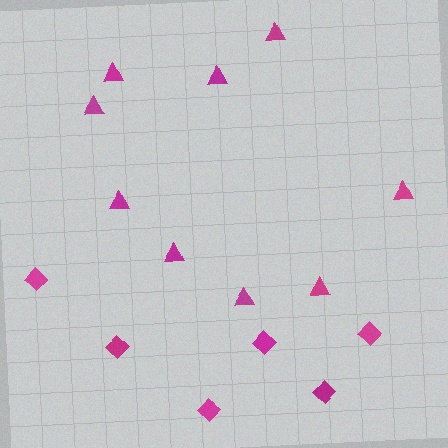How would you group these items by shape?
There are 2 groups: one group of triangles (9) and one group of diamonds (6).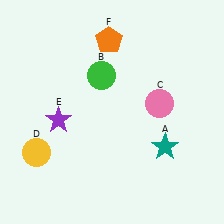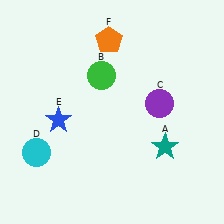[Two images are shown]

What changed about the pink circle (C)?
In Image 1, C is pink. In Image 2, it changed to purple.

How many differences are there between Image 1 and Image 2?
There are 3 differences between the two images.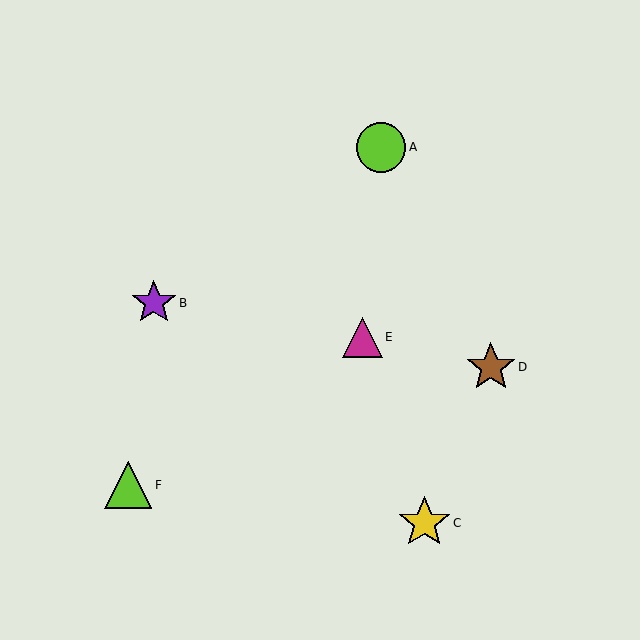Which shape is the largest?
The yellow star (labeled C) is the largest.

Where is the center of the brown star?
The center of the brown star is at (491, 367).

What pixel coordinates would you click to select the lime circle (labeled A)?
Click at (381, 147) to select the lime circle A.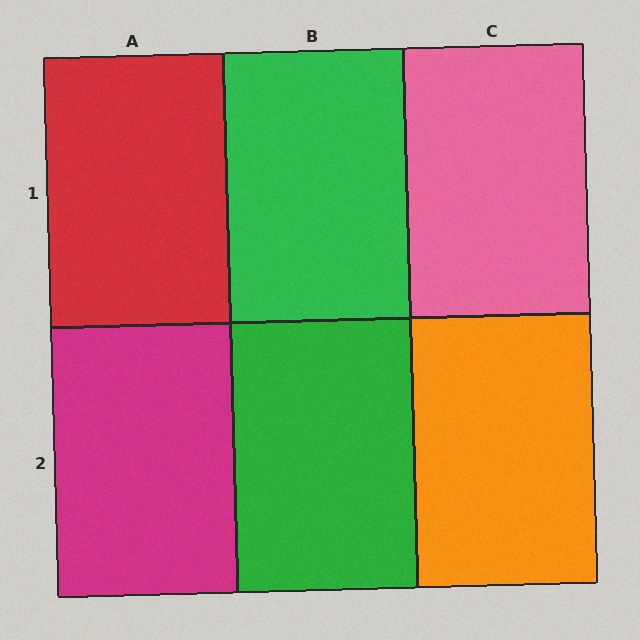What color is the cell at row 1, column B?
Green.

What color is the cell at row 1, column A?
Red.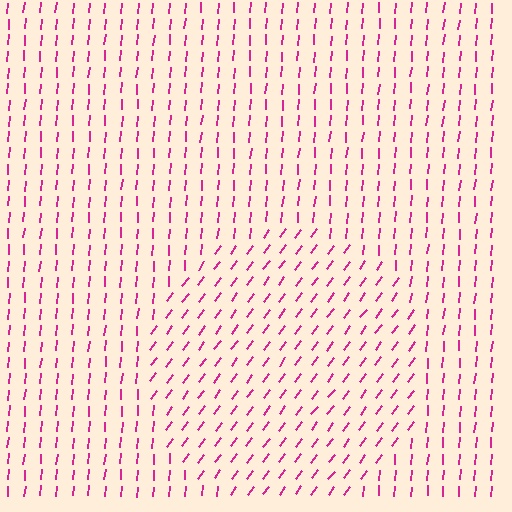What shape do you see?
I see a circle.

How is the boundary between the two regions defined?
The boundary is defined purely by a change in line orientation (approximately 31 degrees difference). All lines are the same color and thickness.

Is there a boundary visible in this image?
Yes, there is a texture boundary formed by a change in line orientation.